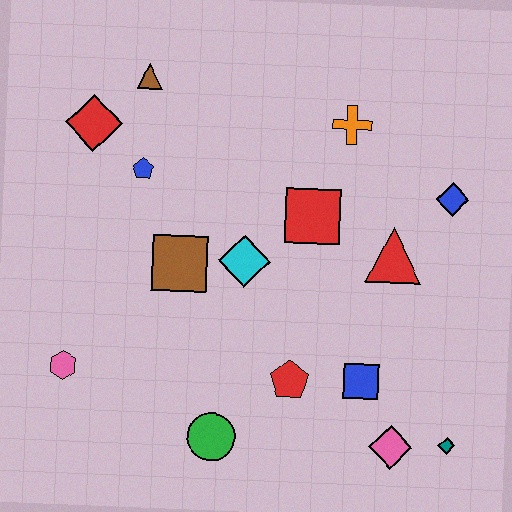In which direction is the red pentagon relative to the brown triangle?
The red pentagon is below the brown triangle.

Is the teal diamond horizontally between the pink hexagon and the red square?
No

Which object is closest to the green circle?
The red pentagon is closest to the green circle.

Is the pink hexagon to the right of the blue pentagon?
No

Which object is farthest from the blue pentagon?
The teal diamond is farthest from the blue pentagon.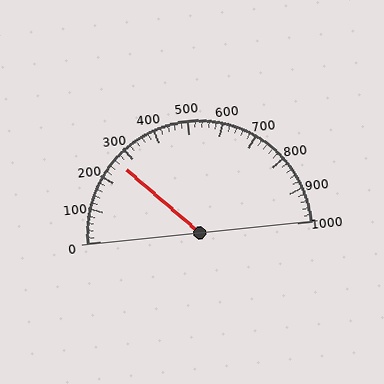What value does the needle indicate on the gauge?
The needle indicates approximately 260.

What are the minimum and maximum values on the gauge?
The gauge ranges from 0 to 1000.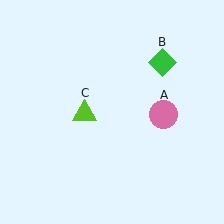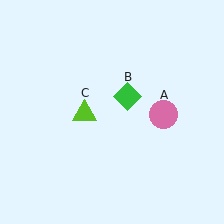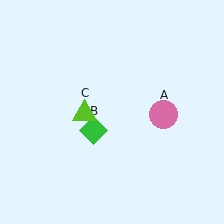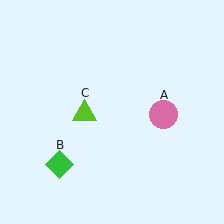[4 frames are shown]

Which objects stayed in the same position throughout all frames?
Pink circle (object A) and lime triangle (object C) remained stationary.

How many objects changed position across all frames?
1 object changed position: green diamond (object B).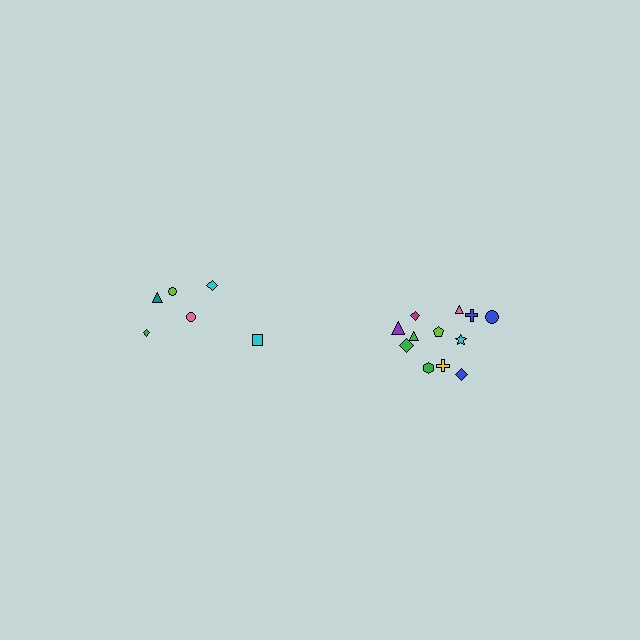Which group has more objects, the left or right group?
The right group.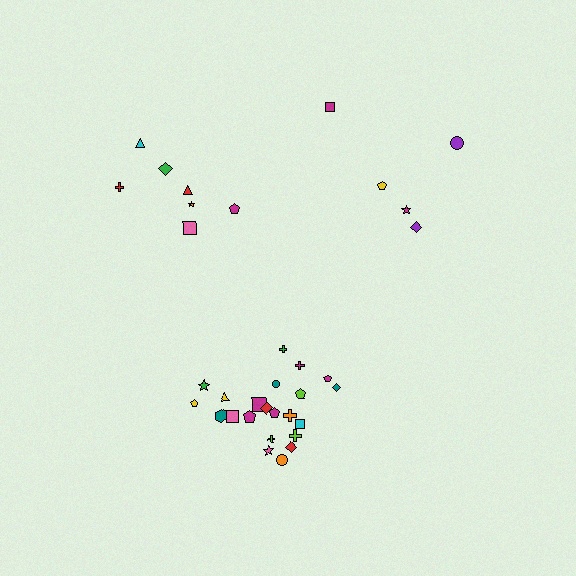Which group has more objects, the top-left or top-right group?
The top-left group.